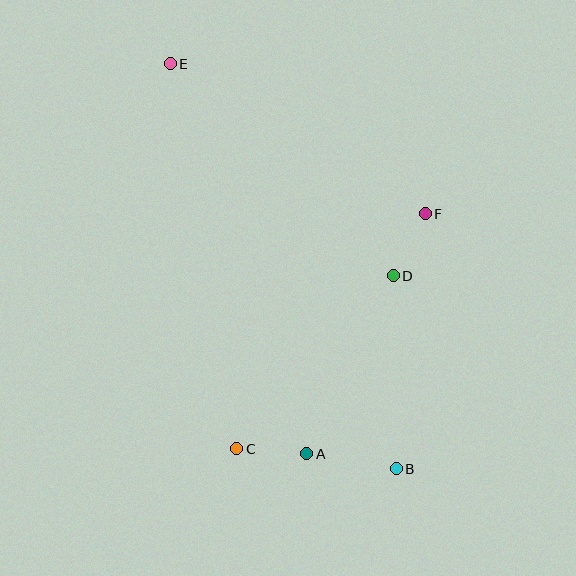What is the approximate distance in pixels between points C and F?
The distance between C and F is approximately 301 pixels.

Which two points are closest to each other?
Points D and F are closest to each other.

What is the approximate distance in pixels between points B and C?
The distance between B and C is approximately 161 pixels.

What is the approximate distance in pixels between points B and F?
The distance between B and F is approximately 257 pixels.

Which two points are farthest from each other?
Points B and E are farthest from each other.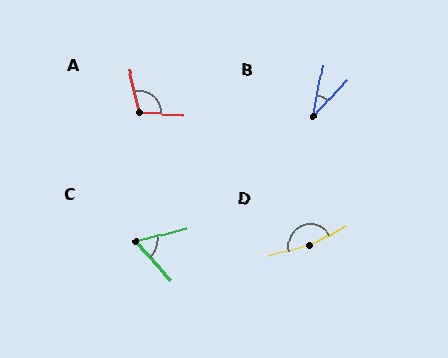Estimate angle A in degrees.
Approximately 105 degrees.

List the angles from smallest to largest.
B (31°), C (62°), A (105°), D (167°).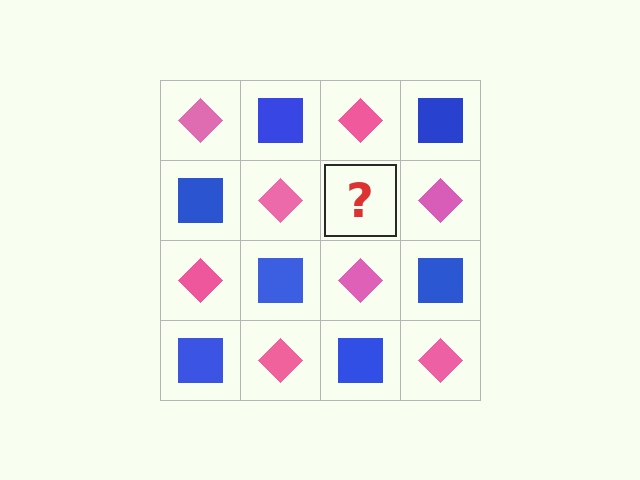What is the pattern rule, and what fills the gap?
The rule is that it alternates pink diamond and blue square in a checkerboard pattern. The gap should be filled with a blue square.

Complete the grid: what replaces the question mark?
The question mark should be replaced with a blue square.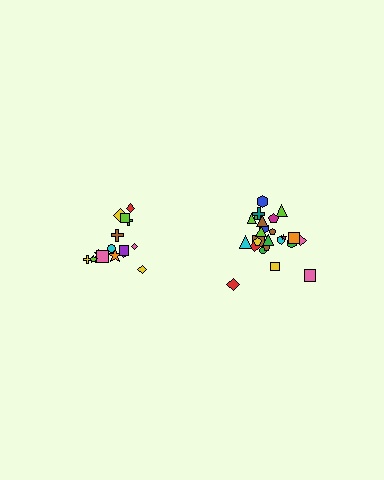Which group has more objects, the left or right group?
The right group.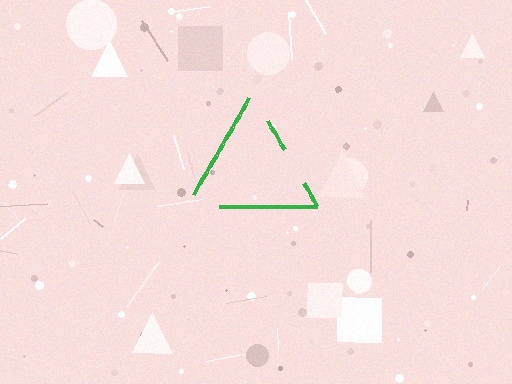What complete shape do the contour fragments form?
The contour fragments form a triangle.